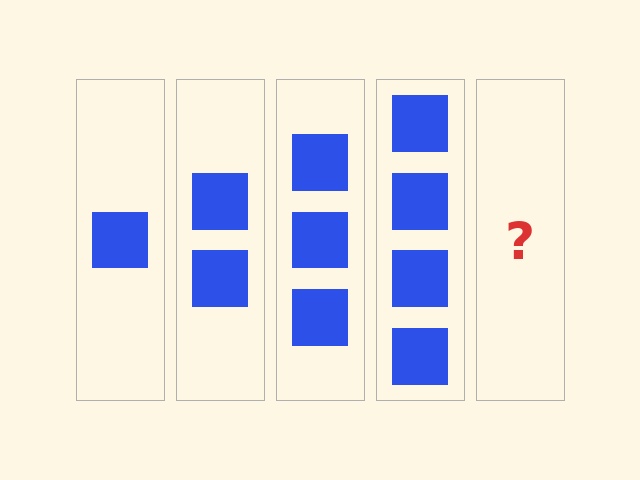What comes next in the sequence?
The next element should be 5 squares.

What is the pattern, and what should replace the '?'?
The pattern is that each step adds one more square. The '?' should be 5 squares.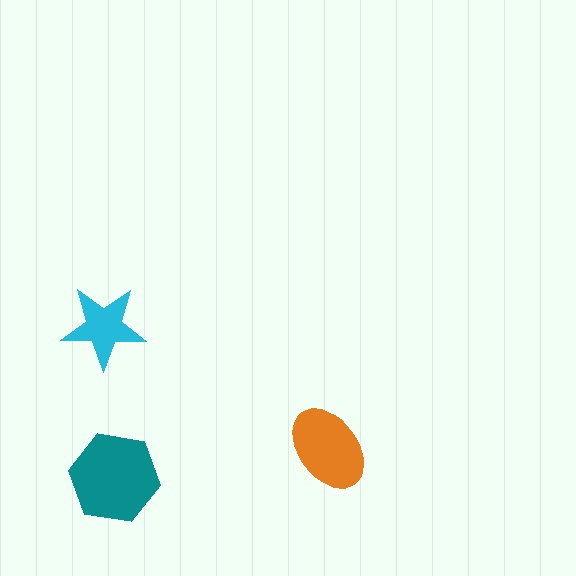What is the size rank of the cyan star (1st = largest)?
3rd.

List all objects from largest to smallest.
The teal hexagon, the orange ellipse, the cyan star.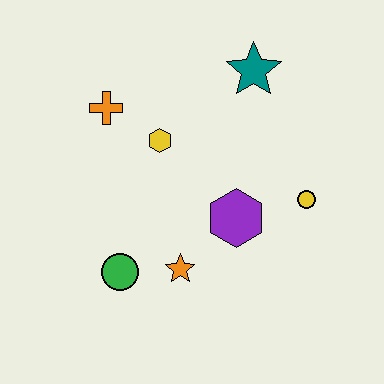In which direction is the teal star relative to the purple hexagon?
The teal star is above the purple hexagon.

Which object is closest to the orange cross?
The yellow hexagon is closest to the orange cross.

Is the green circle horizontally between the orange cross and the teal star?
Yes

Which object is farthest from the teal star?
The green circle is farthest from the teal star.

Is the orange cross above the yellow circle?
Yes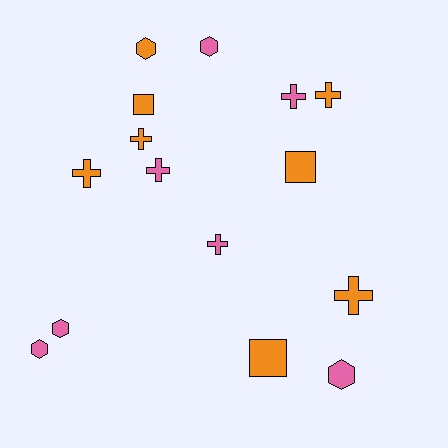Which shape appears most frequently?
Cross, with 7 objects.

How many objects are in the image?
There are 15 objects.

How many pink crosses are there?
There are 3 pink crosses.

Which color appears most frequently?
Orange, with 8 objects.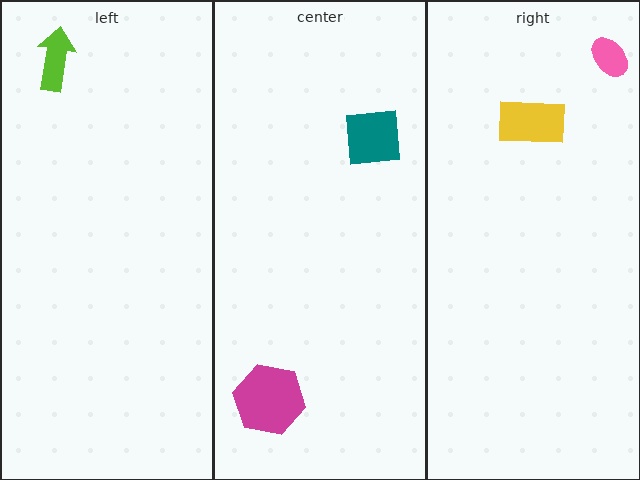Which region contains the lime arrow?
The left region.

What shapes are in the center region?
The teal square, the magenta hexagon.